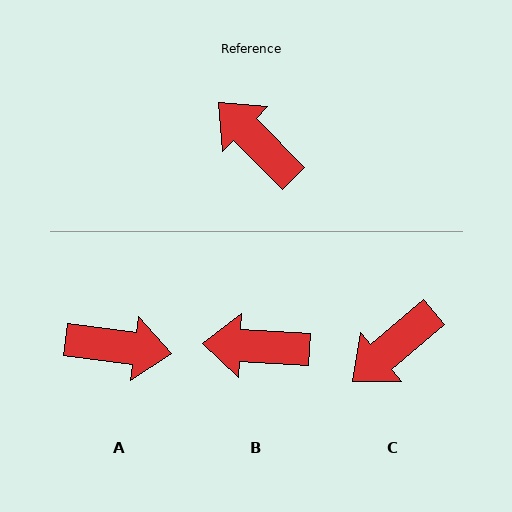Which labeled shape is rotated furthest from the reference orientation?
A, about 142 degrees away.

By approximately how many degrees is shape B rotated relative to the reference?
Approximately 42 degrees counter-clockwise.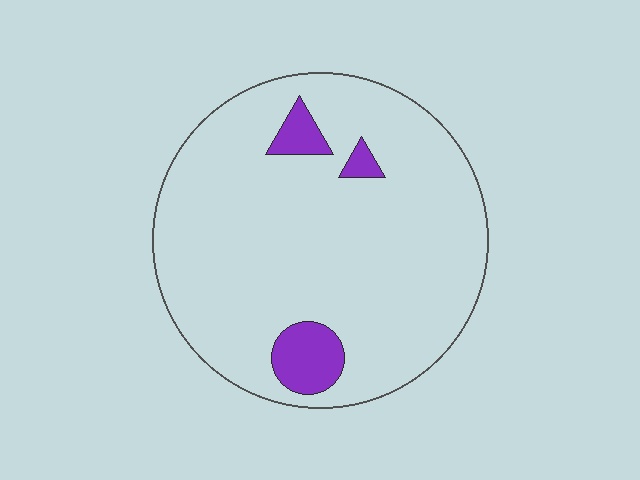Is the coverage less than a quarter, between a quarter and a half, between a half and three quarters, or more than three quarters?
Less than a quarter.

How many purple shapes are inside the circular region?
3.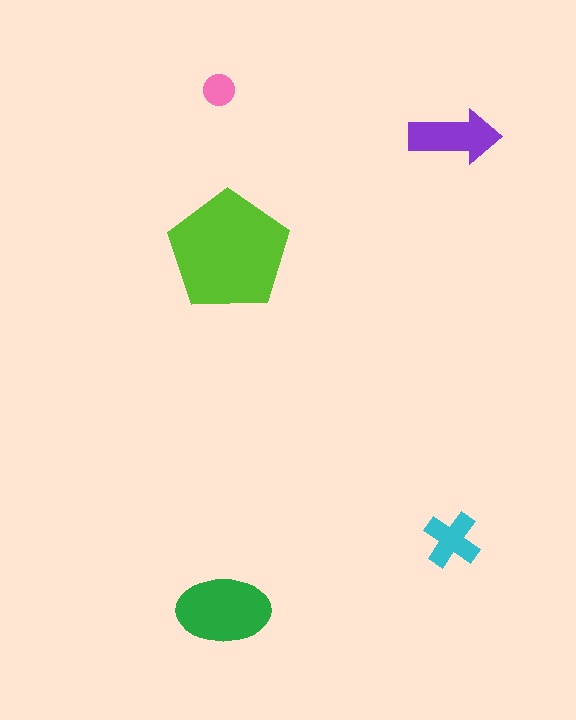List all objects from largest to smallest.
The lime pentagon, the green ellipse, the purple arrow, the cyan cross, the pink circle.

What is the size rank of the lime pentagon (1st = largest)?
1st.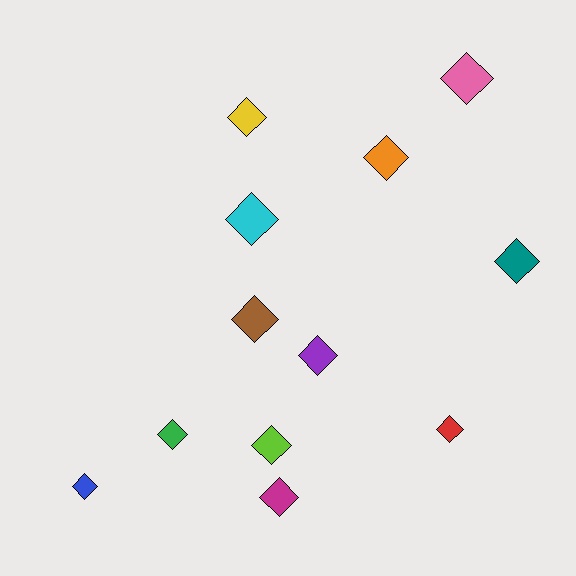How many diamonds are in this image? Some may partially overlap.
There are 12 diamonds.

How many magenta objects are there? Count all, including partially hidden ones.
There is 1 magenta object.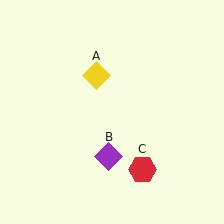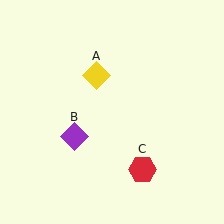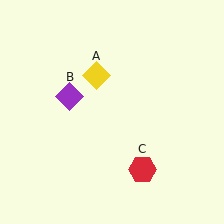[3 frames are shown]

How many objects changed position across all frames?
1 object changed position: purple diamond (object B).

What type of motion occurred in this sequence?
The purple diamond (object B) rotated clockwise around the center of the scene.